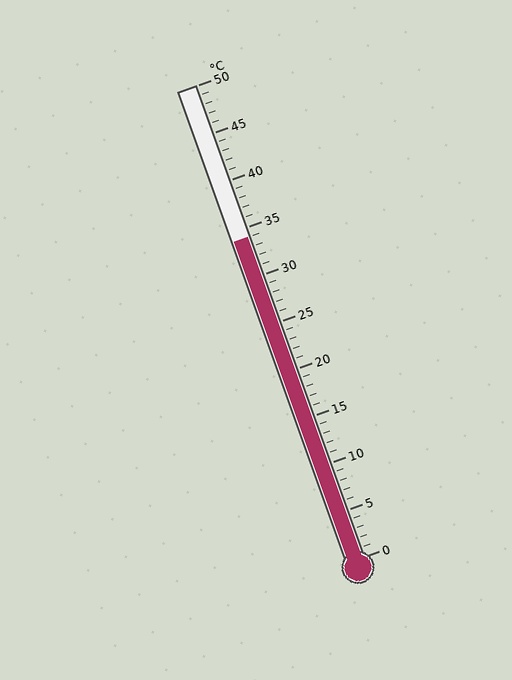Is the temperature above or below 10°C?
The temperature is above 10°C.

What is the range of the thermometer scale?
The thermometer scale ranges from 0°C to 50°C.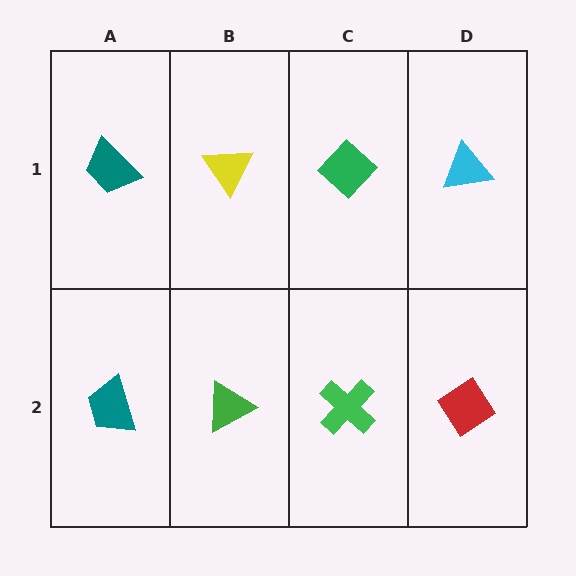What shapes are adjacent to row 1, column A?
A teal trapezoid (row 2, column A), a yellow triangle (row 1, column B).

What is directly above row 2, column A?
A teal trapezoid.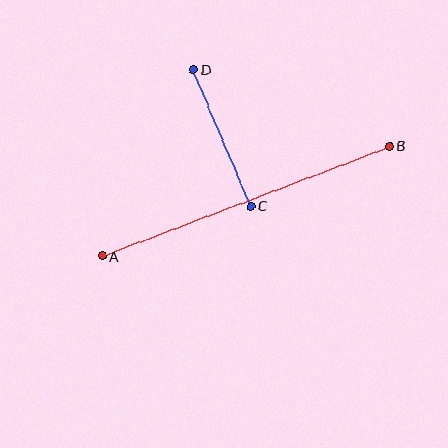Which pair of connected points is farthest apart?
Points A and B are farthest apart.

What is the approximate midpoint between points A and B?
The midpoint is at approximately (246, 201) pixels.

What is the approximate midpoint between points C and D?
The midpoint is at approximately (222, 138) pixels.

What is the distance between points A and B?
The distance is approximately 308 pixels.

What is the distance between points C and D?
The distance is approximately 148 pixels.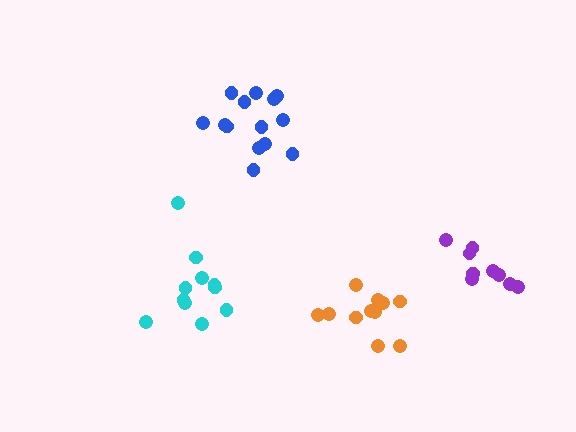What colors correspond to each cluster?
The clusters are colored: cyan, orange, purple, blue.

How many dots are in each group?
Group 1: 11 dots, Group 2: 11 dots, Group 3: 9 dots, Group 4: 14 dots (45 total).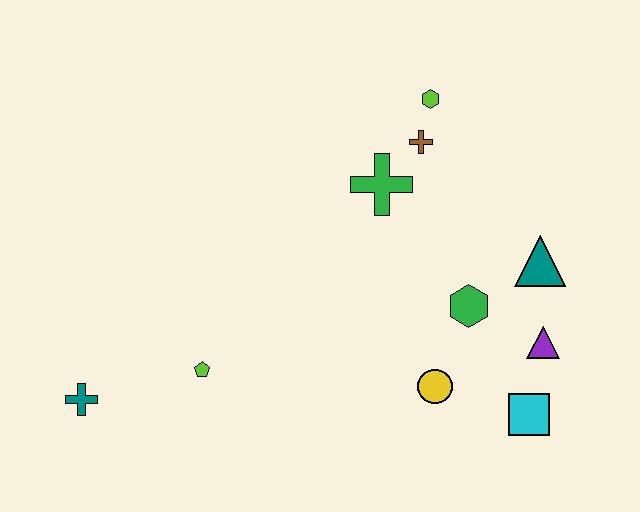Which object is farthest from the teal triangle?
The teal cross is farthest from the teal triangle.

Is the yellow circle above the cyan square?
Yes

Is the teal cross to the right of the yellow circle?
No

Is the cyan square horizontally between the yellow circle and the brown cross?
No